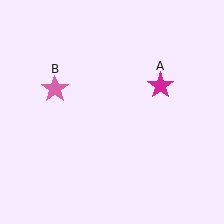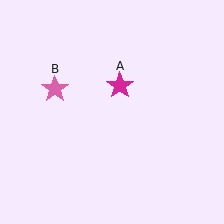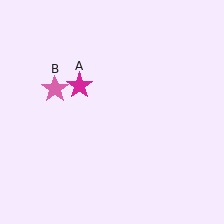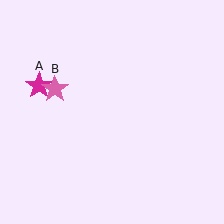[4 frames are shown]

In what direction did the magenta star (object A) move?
The magenta star (object A) moved left.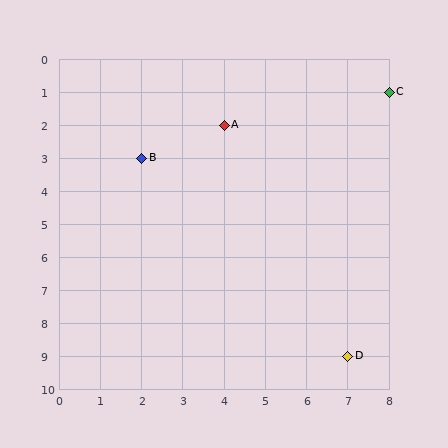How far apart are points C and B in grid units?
Points C and B are 6 columns and 2 rows apart (about 6.3 grid units diagonally).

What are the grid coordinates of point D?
Point D is at grid coordinates (7, 9).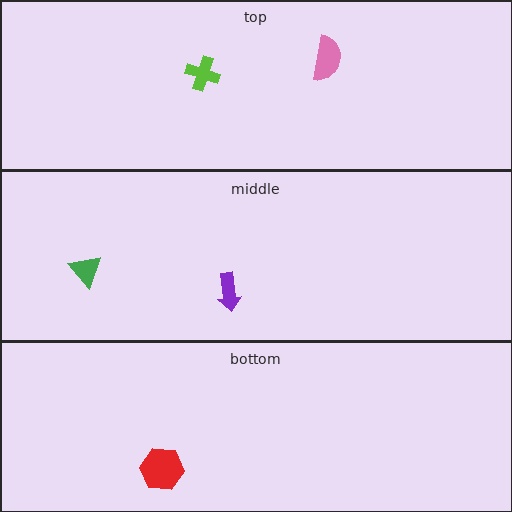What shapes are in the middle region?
The purple arrow, the green triangle.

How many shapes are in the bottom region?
1.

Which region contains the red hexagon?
The bottom region.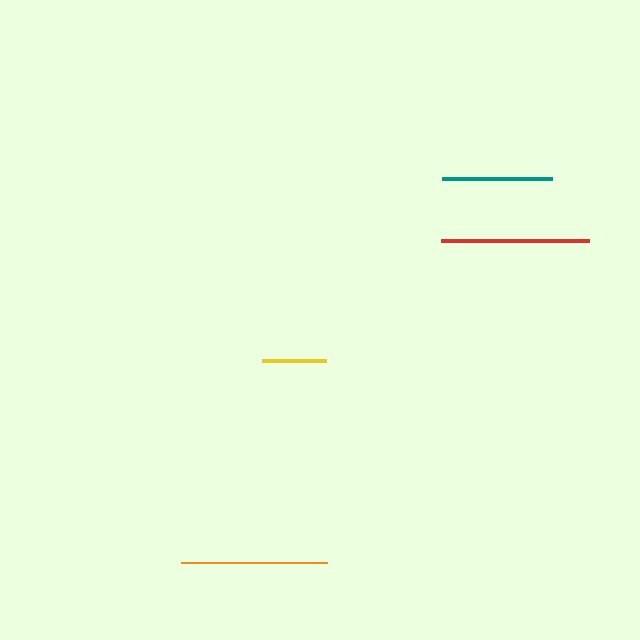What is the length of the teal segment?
The teal segment is approximately 110 pixels long.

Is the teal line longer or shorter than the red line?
The red line is longer than the teal line.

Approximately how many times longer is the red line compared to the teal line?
The red line is approximately 1.3 times the length of the teal line.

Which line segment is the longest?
The red line is the longest at approximately 147 pixels.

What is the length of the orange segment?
The orange segment is approximately 145 pixels long.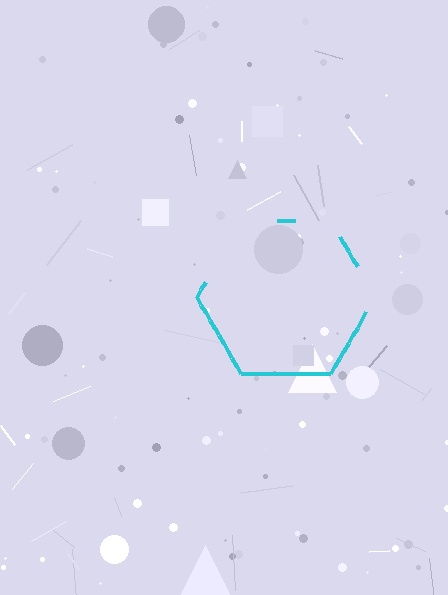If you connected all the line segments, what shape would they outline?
They would outline a hexagon.